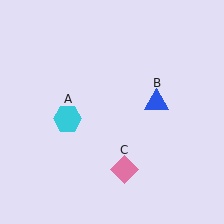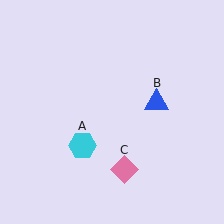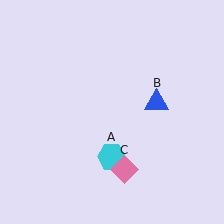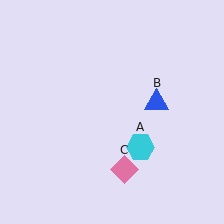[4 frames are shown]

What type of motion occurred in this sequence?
The cyan hexagon (object A) rotated counterclockwise around the center of the scene.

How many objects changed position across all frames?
1 object changed position: cyan hexagon (object A).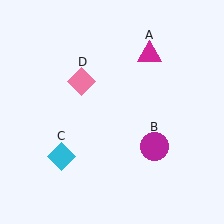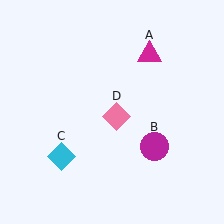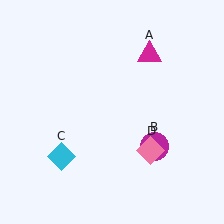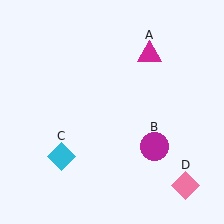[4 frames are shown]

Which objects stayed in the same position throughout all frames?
Magenta triangle (object A) and magenta circle (object B) and cyan diamond (object C) remained stationary.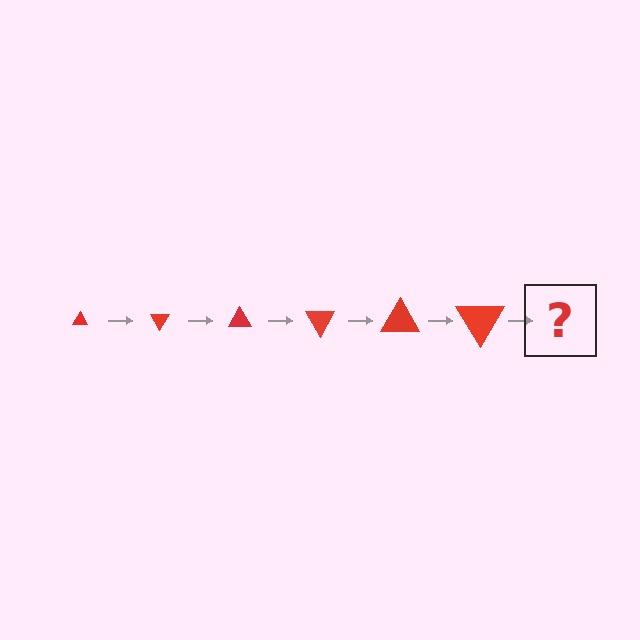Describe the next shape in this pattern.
It should be a triangle, larger than the previous one and rotated 360 degrees from the start.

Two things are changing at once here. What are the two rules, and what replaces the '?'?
The two rules are that the triangle grows larger each step and it rotates 60 degrees each step. The '?' should be a triangle, larger than the previous one and rotated 360 degrees from the start.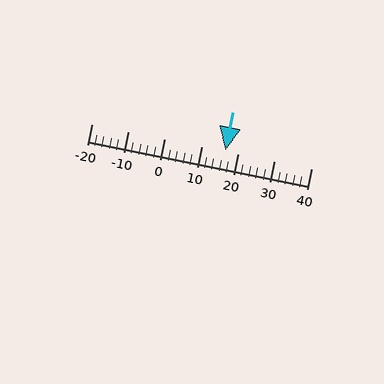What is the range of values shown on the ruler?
The ruler shows values from -20 to 40.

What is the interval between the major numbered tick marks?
The major tick marks are spaced 10 units apart.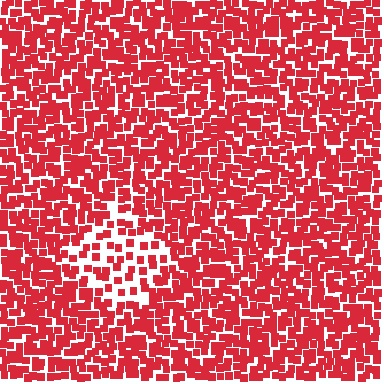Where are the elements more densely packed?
The elements are more densely packed outside the diamond boundary.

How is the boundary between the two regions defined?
The boundary is defined by a change in element density (approximately 2.2x ratio). All elements are the same color, size, and shape.